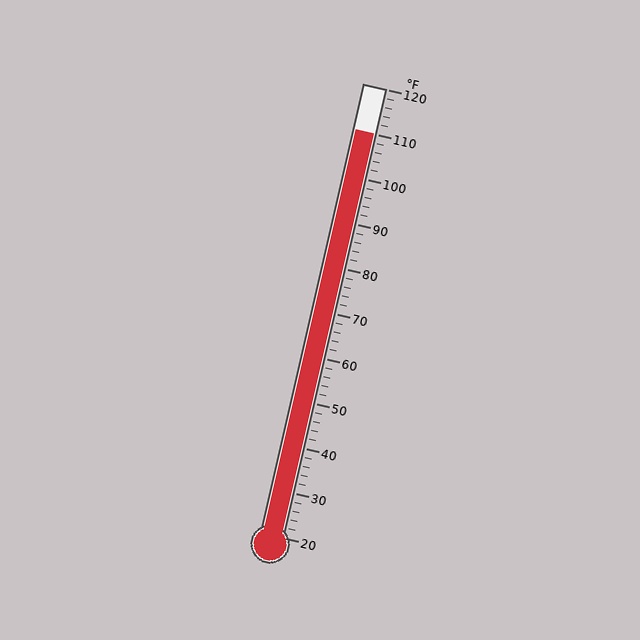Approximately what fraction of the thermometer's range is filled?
The thermometer is filled to approximately 90% of its range.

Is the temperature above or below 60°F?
The temperature is above 60°F.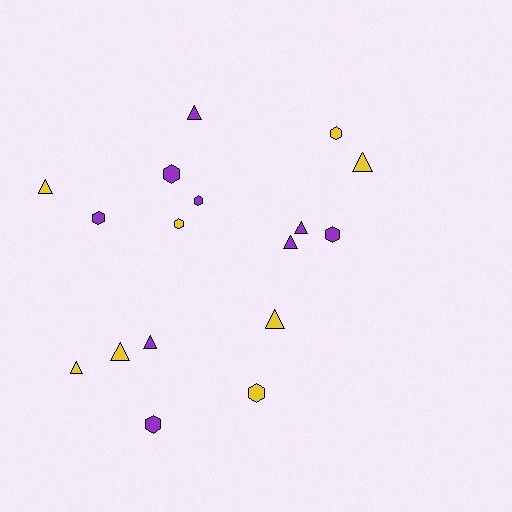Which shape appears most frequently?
Triangle, with 9 objects.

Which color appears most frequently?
Purple, with 9 objects.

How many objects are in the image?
There are 17 objects.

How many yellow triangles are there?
There are 5 yellow triangles.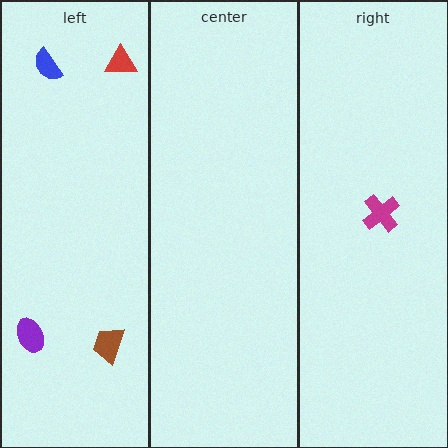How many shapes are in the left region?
4.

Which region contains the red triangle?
The left region.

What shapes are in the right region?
The magenta cross.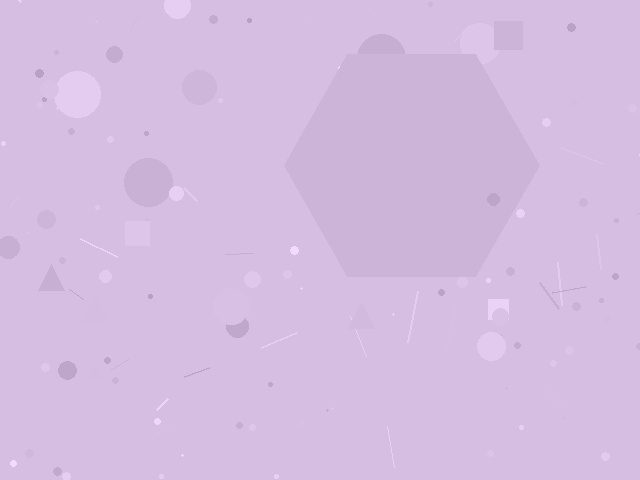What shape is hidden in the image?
A hexagon is hidden in the image.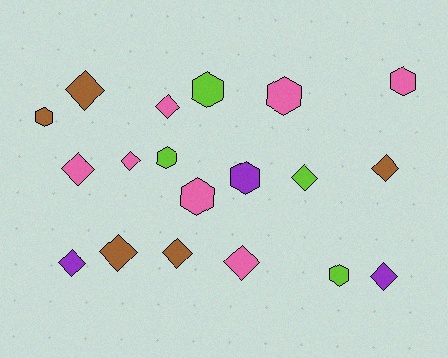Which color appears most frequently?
Pink, with 7 objects.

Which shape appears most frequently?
Diamond, with 11 objects.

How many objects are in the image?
There are 19 objects.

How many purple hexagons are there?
There is 1 purple hexagon.